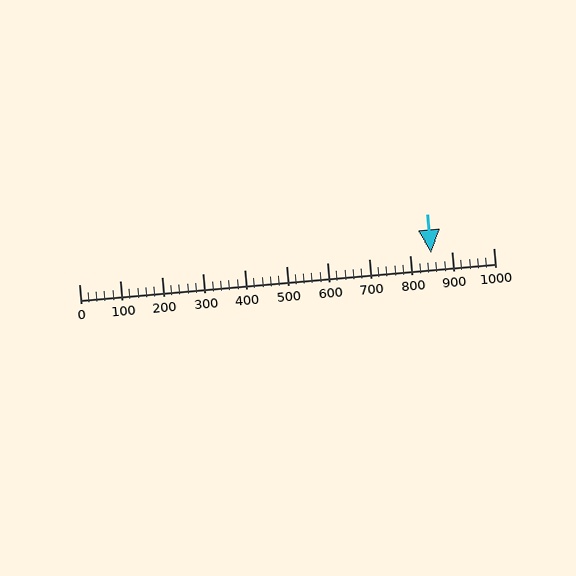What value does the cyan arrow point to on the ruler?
The cyan arrow points to approximately 851.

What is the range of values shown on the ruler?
The ruler shows values from 0 to 1000.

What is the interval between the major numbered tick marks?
The major tick marks are spaced 100 units apart.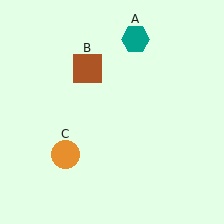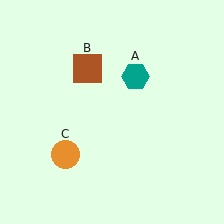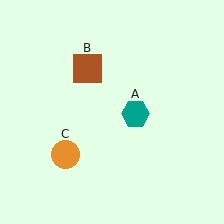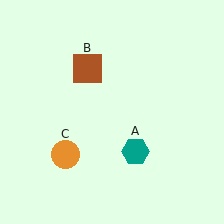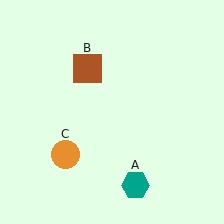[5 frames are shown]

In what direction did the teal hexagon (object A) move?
The teal hexagon (object A) moved down.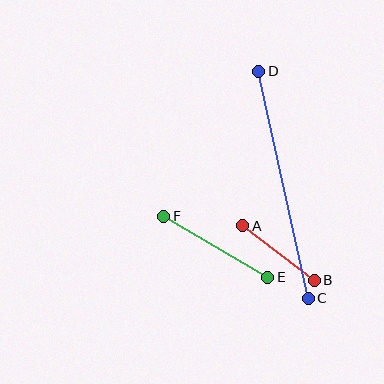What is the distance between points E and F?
The distance is approximately 120 pixels.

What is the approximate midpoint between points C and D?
The midpoint is at approximately (283, 185) pixels.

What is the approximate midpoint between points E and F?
The midpoint is at approximately (216, 247) pixels.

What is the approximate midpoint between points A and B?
The midpoint is at approximately (278, 253) pixels.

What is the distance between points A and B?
The distance is approximately 90 pixels.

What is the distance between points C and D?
The distance is approximately 232 pixels.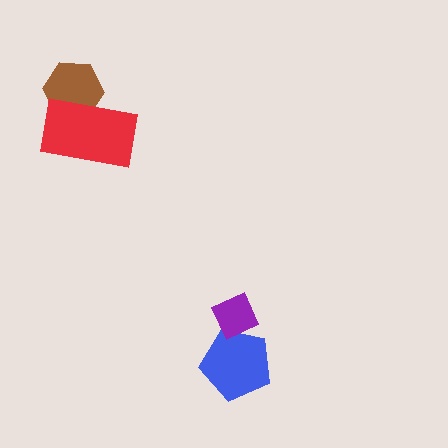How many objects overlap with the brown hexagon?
1 object overlaps with the brown hexagon.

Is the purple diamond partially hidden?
No, no other shape covers it.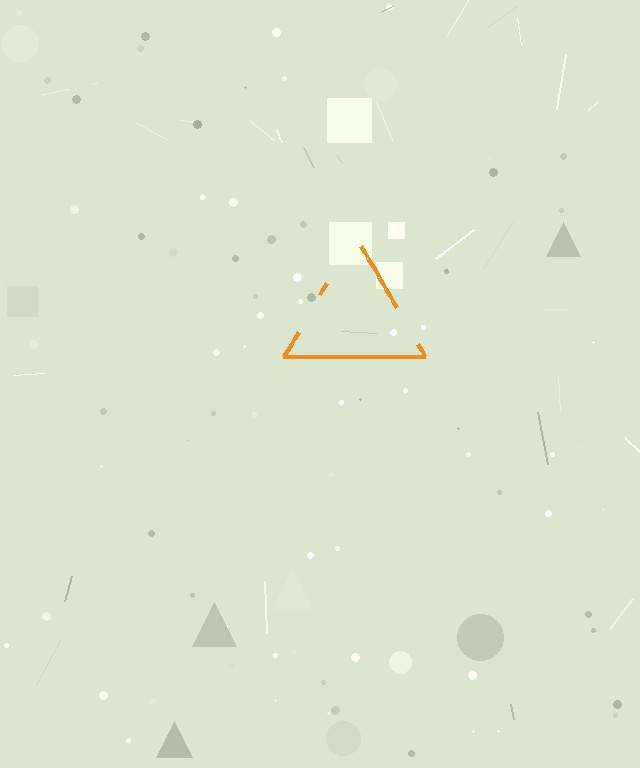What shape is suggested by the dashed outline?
The dashed outline suggests a triangle.